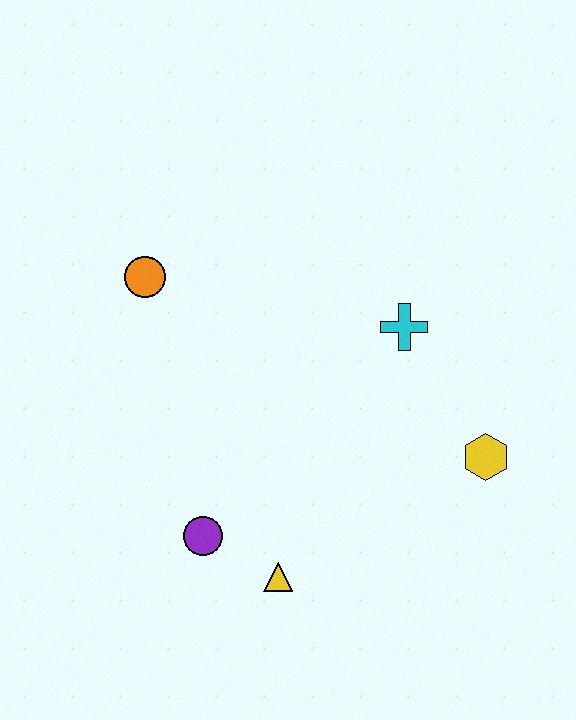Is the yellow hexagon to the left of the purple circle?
No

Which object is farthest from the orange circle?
The yellow hexagon is farthest from the orange circle.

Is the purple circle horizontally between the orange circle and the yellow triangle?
Yes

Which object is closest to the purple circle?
The yellow triangle is closest to the purple circle.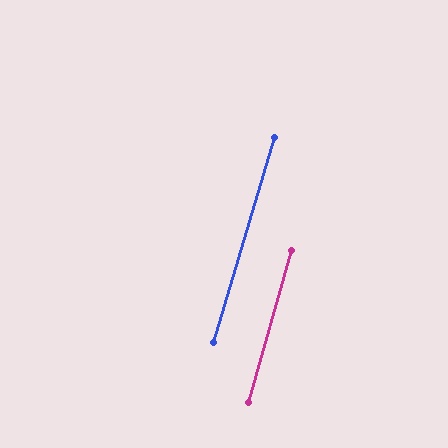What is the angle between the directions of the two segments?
Approximately 1 degree.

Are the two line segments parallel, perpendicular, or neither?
Parallel — their directions differ by only 0.8°.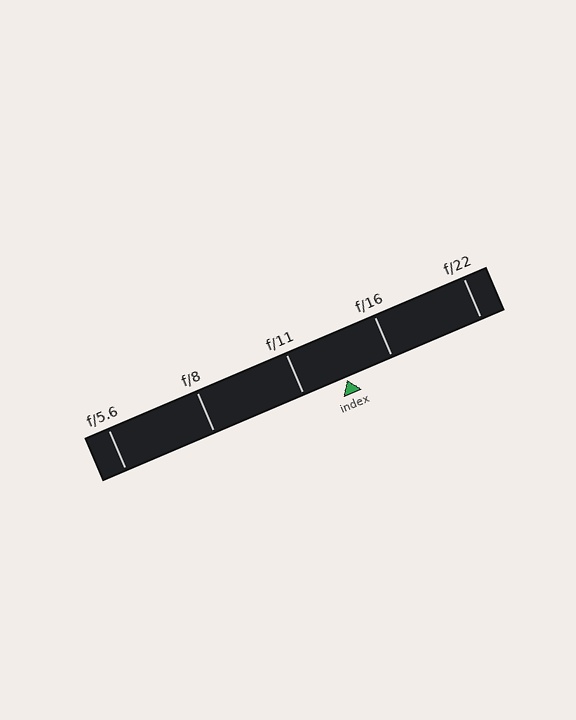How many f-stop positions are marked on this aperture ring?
There are 5 f-stop positions marked.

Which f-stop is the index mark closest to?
The index mark is closest to f/11.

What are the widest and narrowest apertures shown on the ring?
The widest aperture shown is f/5.6 and the narrowest is f/22.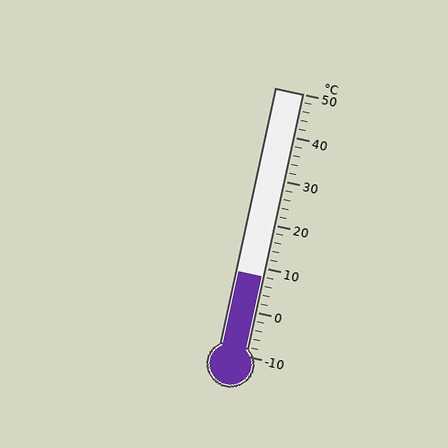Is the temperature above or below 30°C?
The temperature is below 30°C.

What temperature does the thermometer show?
The thermometer shows approximately 8°C.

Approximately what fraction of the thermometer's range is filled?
The thermometer is filled to approximately 30% of its range.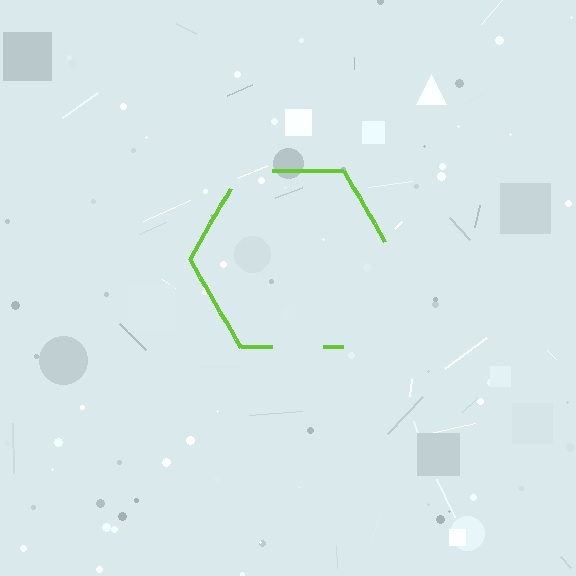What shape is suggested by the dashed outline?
The dashed outline suggests a hexagon.